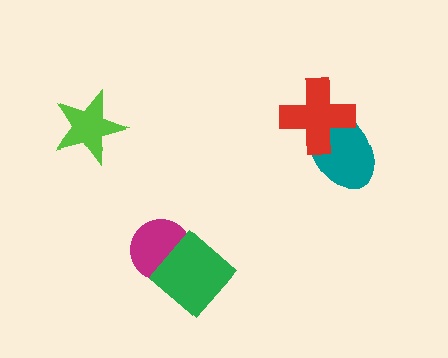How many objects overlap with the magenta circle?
1 object overlaps with the magenta circle.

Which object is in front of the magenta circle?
The green diamond is in front of the magenta circle.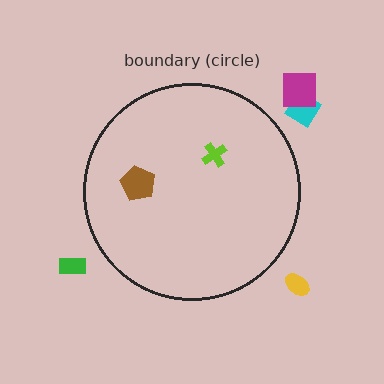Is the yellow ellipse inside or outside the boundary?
Outside.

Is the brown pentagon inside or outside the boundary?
Inside.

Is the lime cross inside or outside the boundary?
Inside.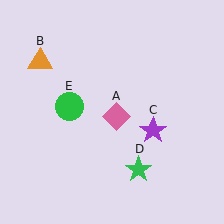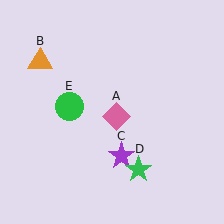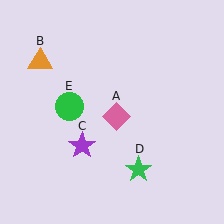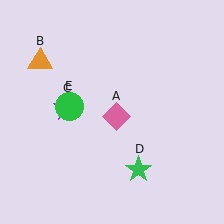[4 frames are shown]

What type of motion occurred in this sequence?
The purple star (object C) rotated clockwise around the center of the scene.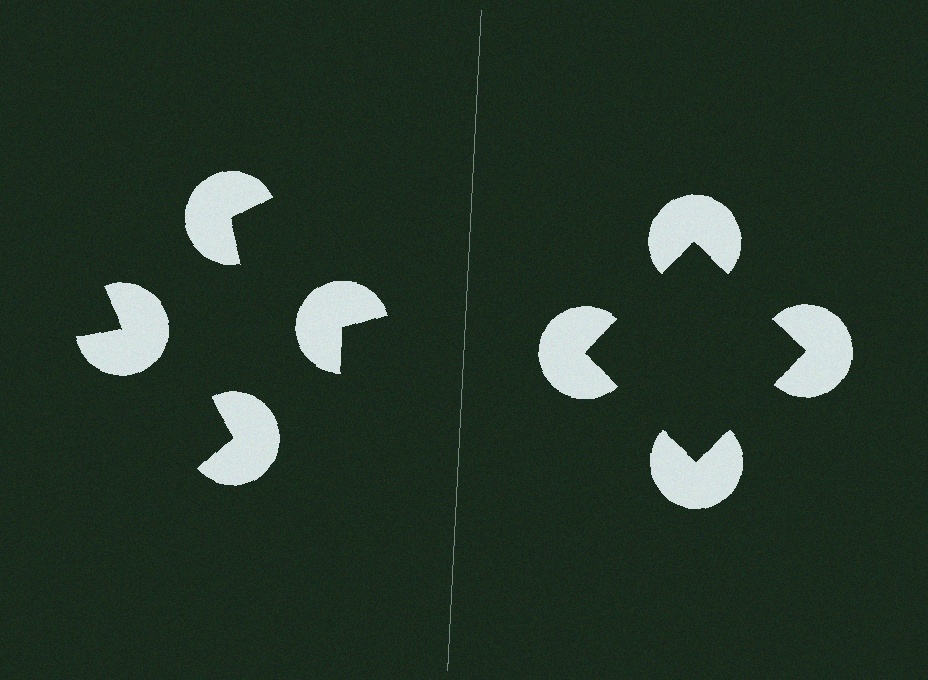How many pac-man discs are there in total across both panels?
8 — 4 on each side.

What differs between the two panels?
The pac-man discs are positioned identically on both sides; only the wedge orientations differ. On the right they align to a square; on the left they are misaligned.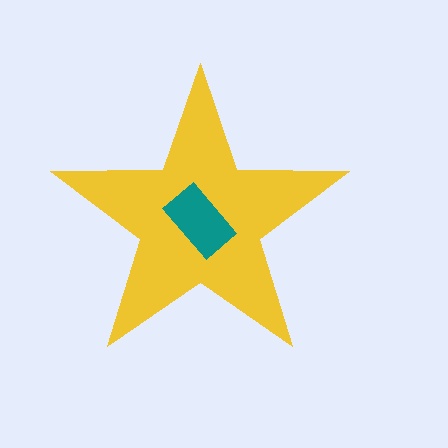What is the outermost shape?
The yellow star.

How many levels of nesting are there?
2.